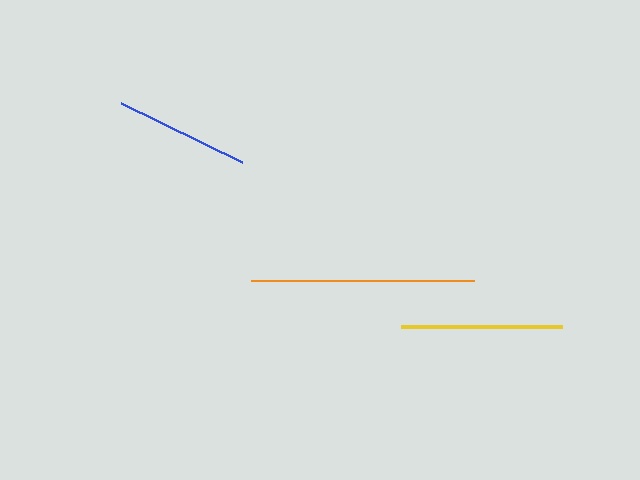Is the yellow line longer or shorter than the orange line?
The orange line is longer than the yellow line.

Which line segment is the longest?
The orange line is the longest at approximately 223 pixels.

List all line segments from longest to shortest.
From longest to shortest: orange, yellow, blue.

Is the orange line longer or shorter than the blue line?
The orange line is longer than the blue line.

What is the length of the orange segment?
The orange segment is approximately 223 pixels long.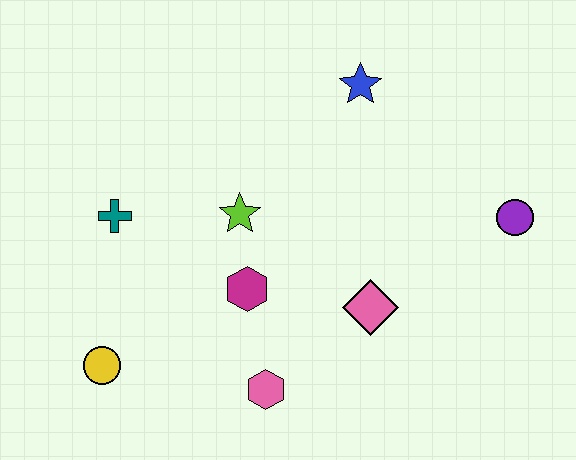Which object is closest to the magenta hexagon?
The lime star is closest to the magenta hexagon.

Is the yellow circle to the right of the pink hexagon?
No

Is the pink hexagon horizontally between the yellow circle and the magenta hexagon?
No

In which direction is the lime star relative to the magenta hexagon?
The lime star is above the magenta hexagon.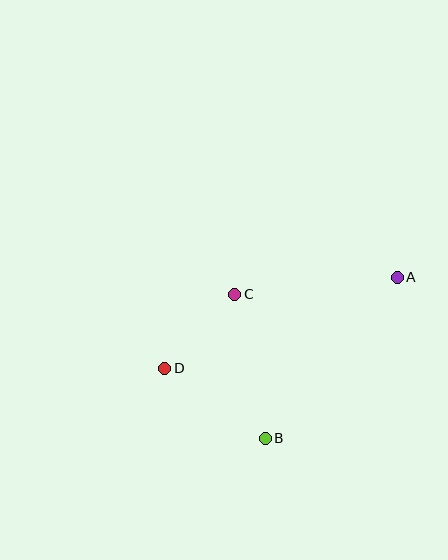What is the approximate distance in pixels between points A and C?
The distance between A and C is approximately 163 pixels.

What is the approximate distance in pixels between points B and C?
The distance between B and C is approximately 147 pixels.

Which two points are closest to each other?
Points C and D are closest to each other.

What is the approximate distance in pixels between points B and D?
The distance between B and D is approximately 122 pixels.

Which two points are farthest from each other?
Points A and D are farthest from each other.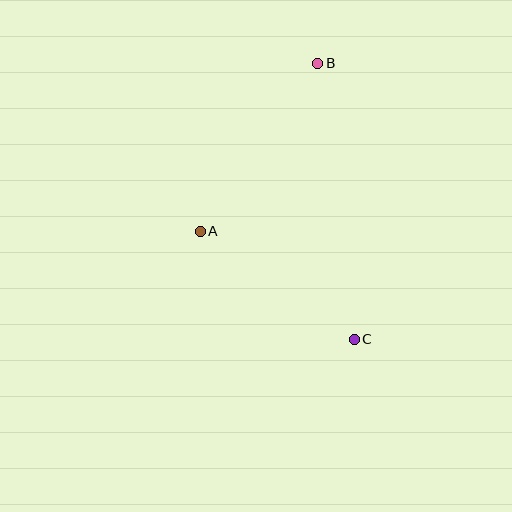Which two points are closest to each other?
Points A and C are closest to each other.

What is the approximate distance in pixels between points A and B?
The distance between A and B is approximately 205 pixels.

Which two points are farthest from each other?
Points B and C are farthest from each other.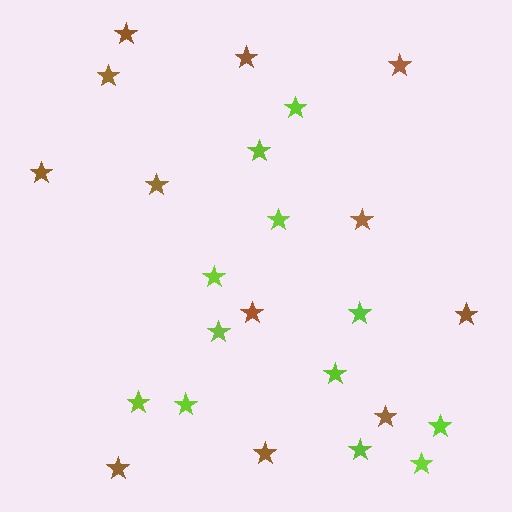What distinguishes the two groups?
There are 2 groups: one group of lime stars (12) and one group of brown stars (12).